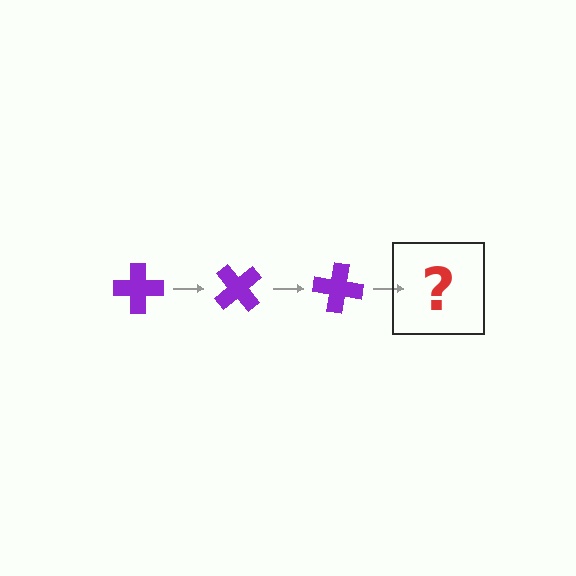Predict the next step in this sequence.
The next step is a purple cross rotated 150 degrees.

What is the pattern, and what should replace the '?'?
The pattern is that the cross rotates 50 degrees each step. The '?' should be a purple cross rotated 150 degrees.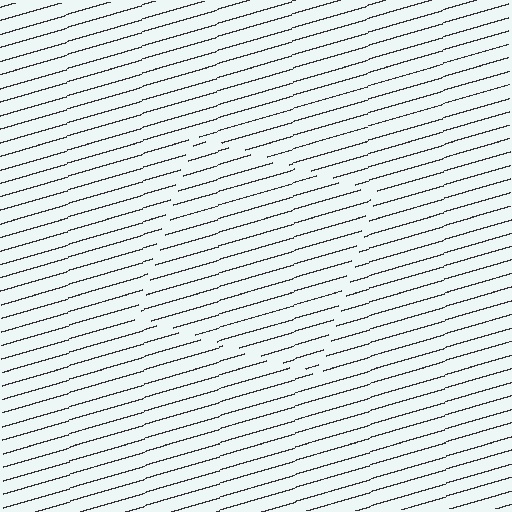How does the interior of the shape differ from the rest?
The interior of the shape contains the same grating, shifted by half a period — the contour is defined by the phase discontinuity where line-ends from the inner and outer gratings abut.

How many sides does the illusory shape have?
4 sides — the line-ends trace a square.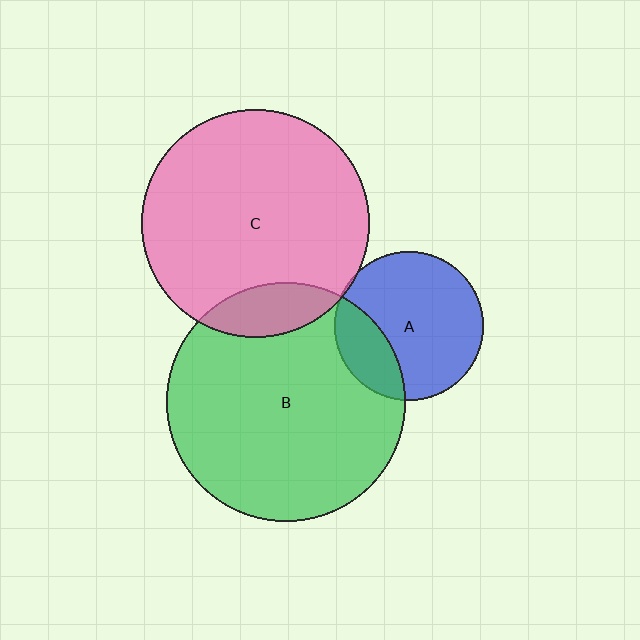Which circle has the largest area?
Circle B (green).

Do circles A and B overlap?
Yes.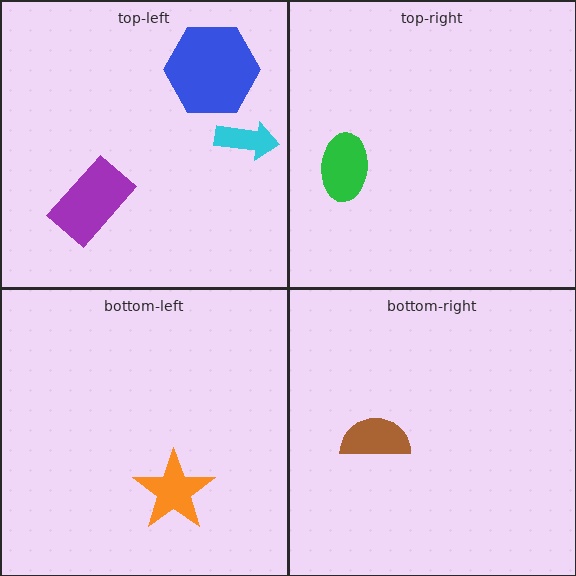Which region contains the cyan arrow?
The top-left region.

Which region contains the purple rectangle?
The top-left region.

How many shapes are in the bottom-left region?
1.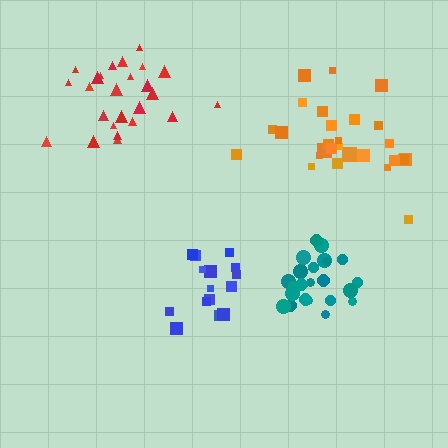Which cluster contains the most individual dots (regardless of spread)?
Orange (27).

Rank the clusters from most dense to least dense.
teal, red, blue, orange.